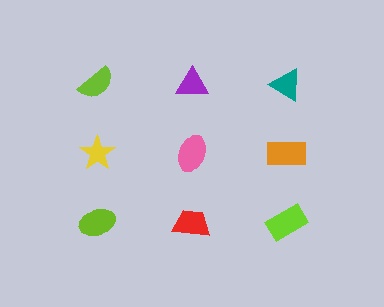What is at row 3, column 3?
A lime rectangle.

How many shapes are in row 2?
3 shapes.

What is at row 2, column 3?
An orange rectangle.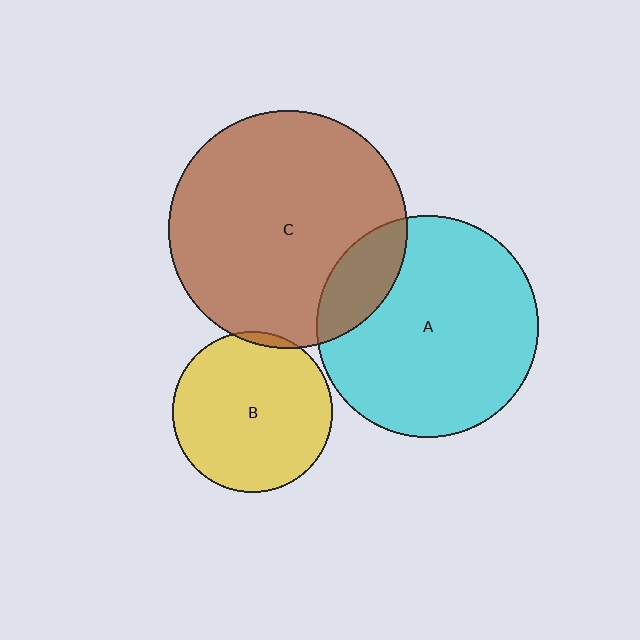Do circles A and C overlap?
Yes.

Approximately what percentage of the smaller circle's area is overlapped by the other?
Approximately 15%.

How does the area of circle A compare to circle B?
Approximately 1.9 times.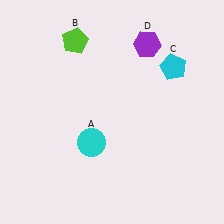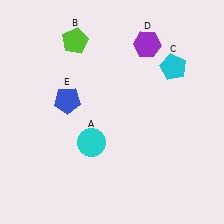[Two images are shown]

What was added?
A blue pentagon (E) was added in Image 2.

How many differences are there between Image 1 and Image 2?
There is 1 difference between the two images.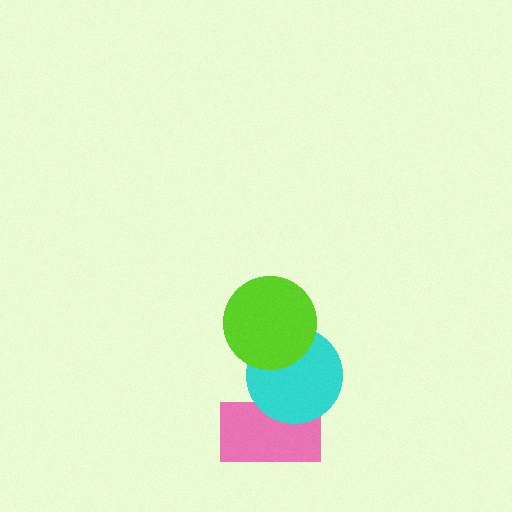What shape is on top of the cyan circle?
The lime circle is on top of the cyan circle.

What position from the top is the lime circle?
The lime circle is 1st from the top.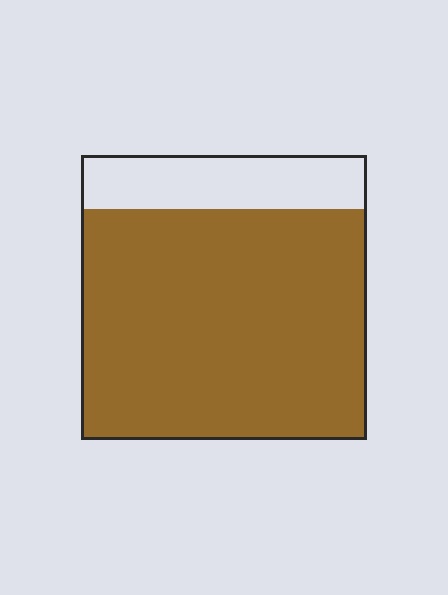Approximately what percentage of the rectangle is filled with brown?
Approximately 80%.